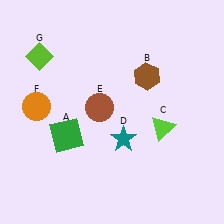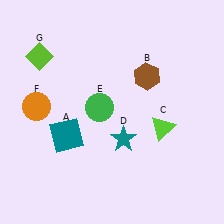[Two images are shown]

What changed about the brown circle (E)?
In Image 1, E is brown. In Image 2, it changed to green.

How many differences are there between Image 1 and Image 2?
There are 2 differences between the two images.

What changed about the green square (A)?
In Image 1, A is green. In Image 2, it changed to teal.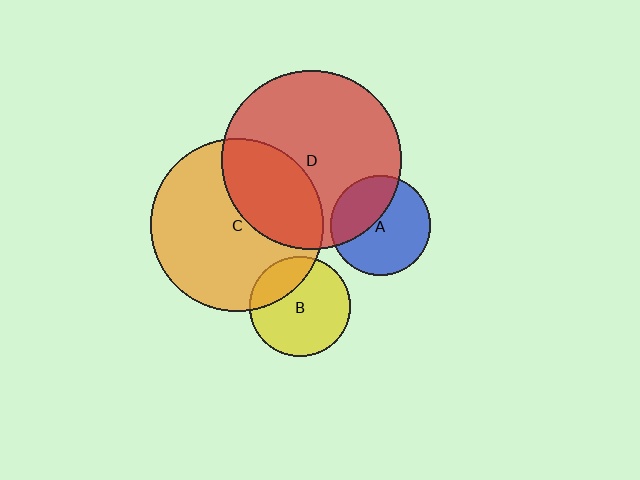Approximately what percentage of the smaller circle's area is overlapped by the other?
Approximately 35%.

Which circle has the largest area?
Circle D (red).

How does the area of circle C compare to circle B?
Approximately 3.0 times.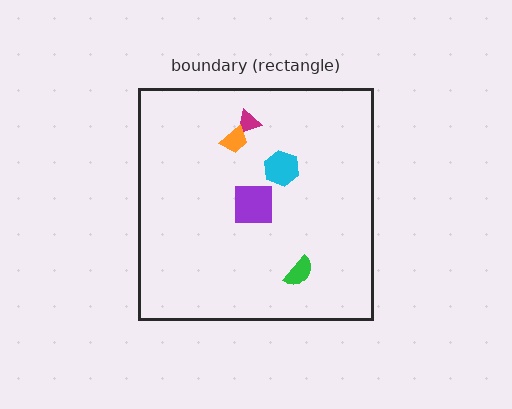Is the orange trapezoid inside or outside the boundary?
Inside.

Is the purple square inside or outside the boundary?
Inside.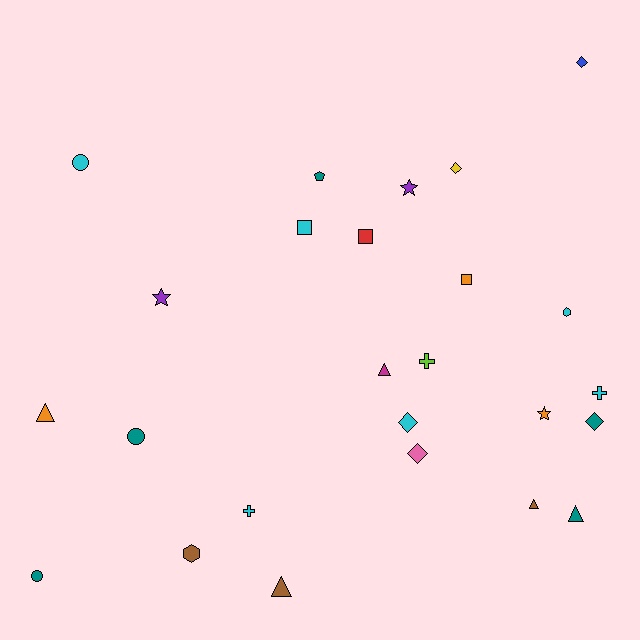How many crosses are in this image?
There are 3 crosses.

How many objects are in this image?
There are 25 objects.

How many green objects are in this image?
There are no green objects.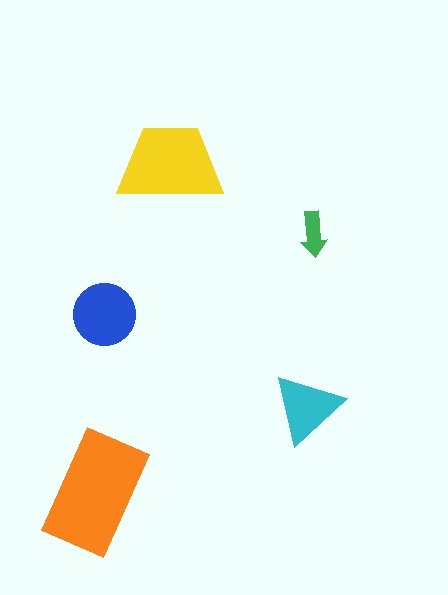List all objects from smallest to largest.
The green arrow, the cyan triangle, the blue circle, the yellow trapezoid, the orange rectangle.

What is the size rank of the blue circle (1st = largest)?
3rd.